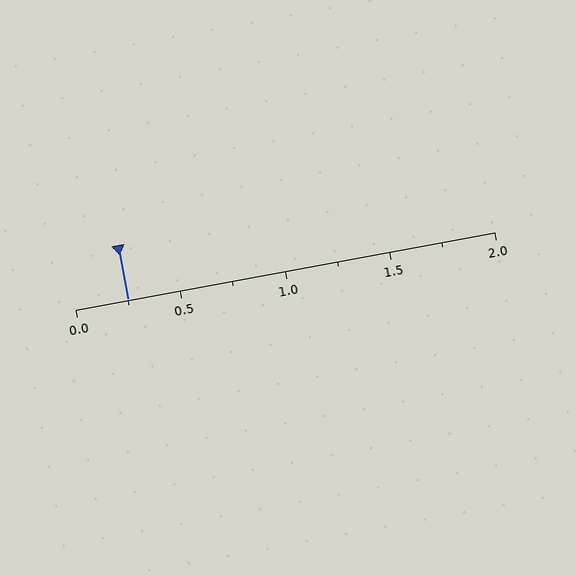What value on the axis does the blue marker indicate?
The marker indicates approximately 0.25.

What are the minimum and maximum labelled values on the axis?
The axis runs from 0.0 to 2.0.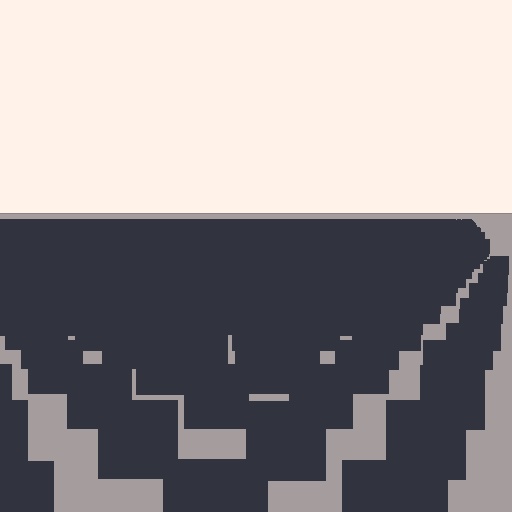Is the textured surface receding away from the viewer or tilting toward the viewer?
The surface is receding away from the viewer. Texture elements get smaller and denser toward the top.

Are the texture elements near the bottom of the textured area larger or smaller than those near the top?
Larger. Near the bottom, elements are closer to the viewer and appear at a bigger on-screen size.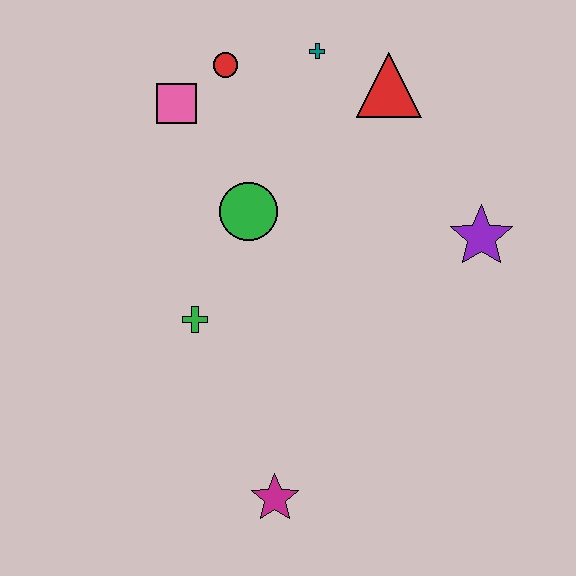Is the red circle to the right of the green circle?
No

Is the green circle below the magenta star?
No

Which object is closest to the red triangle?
The teal cross is closest to the red triangle.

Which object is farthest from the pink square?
The magenta star is farthest from the pink square.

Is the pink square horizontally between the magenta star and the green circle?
No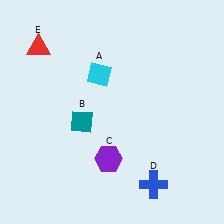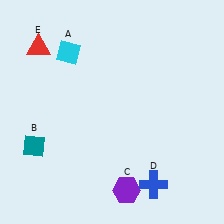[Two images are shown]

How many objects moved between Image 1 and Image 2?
3 objects moved between the two images.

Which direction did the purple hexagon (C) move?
The purple hexagon (C) moved down.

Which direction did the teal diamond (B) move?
The teal diamond (B) moved left.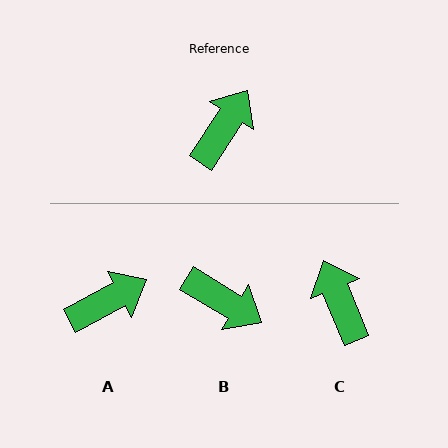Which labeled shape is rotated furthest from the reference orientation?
B, about 88 degrees away.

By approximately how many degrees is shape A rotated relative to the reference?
Approximately 28 degrees clockwise.